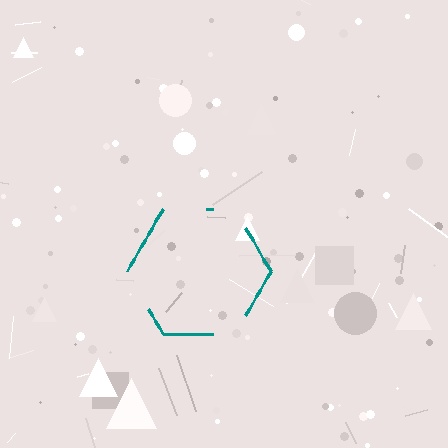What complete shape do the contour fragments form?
The contour fragments form a hexagon.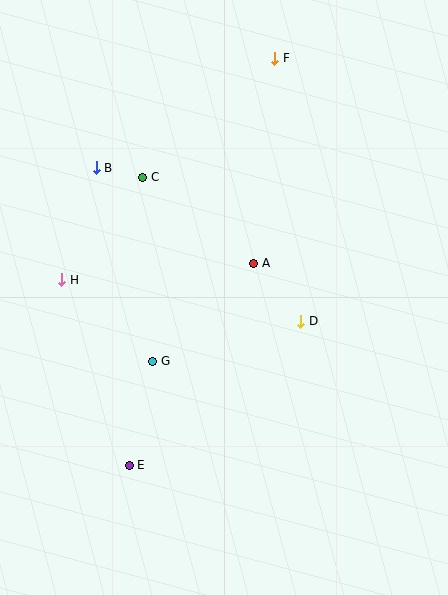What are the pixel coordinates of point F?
Point F is at (275, 58).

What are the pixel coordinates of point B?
Point B is at (96, 168).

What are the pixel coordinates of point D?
Point D is at (301, 321).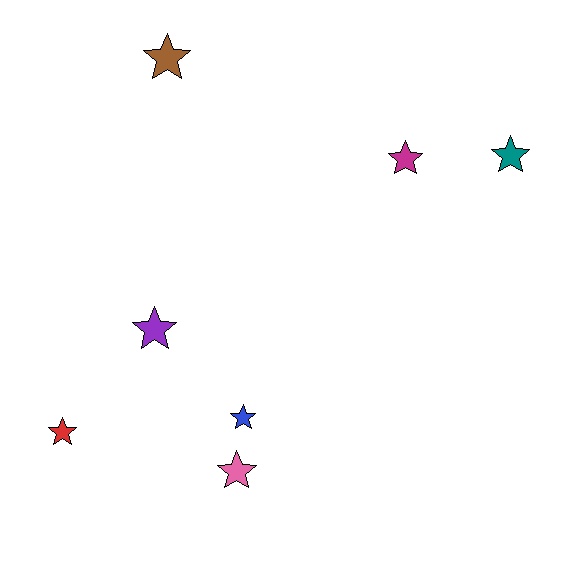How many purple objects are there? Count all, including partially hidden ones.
There is 1 purple object.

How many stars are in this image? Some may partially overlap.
There are 7 stars.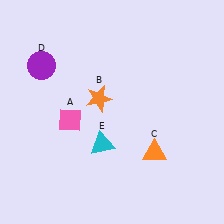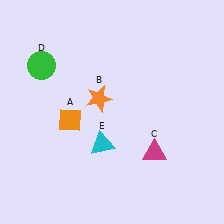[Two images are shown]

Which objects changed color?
A changed from pink to orange. C changed from orange to magenta. D changed from purple to green.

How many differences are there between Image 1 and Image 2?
There are 3 differences between the two images.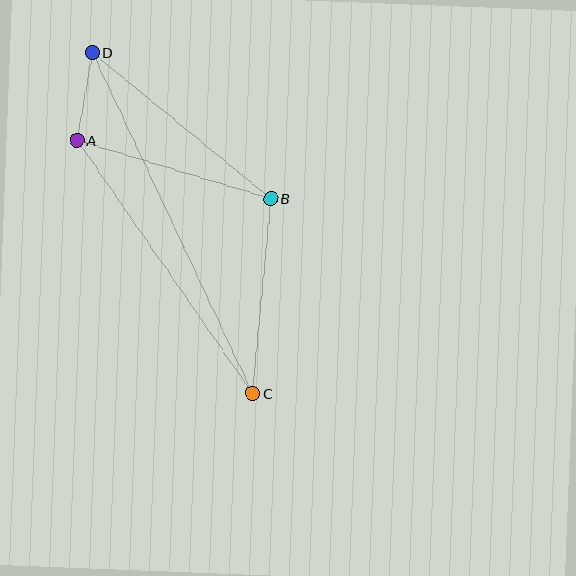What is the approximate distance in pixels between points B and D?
The distance between B and D is approximately 231 pixels.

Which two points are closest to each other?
Points A and D are closest to each other.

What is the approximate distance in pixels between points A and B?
The distance between A and B is approximately 203 pixels.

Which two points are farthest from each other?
Points C and D are farthest from each other.